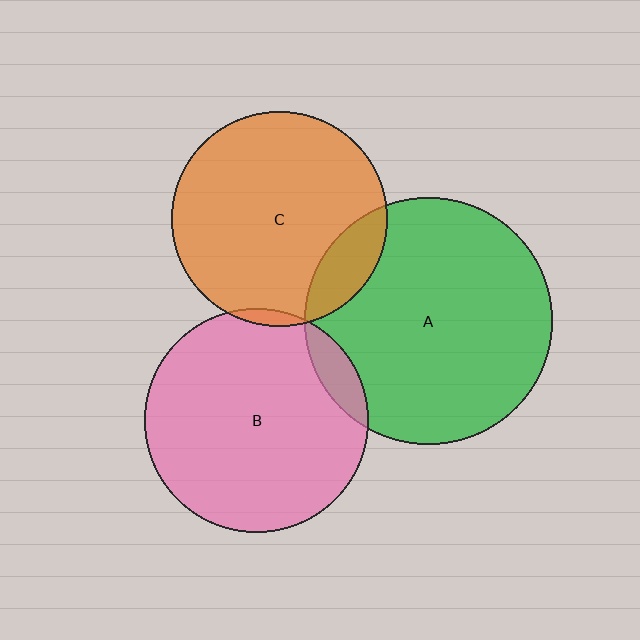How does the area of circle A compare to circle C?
Approximately 1.3 times.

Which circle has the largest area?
Circle A (green).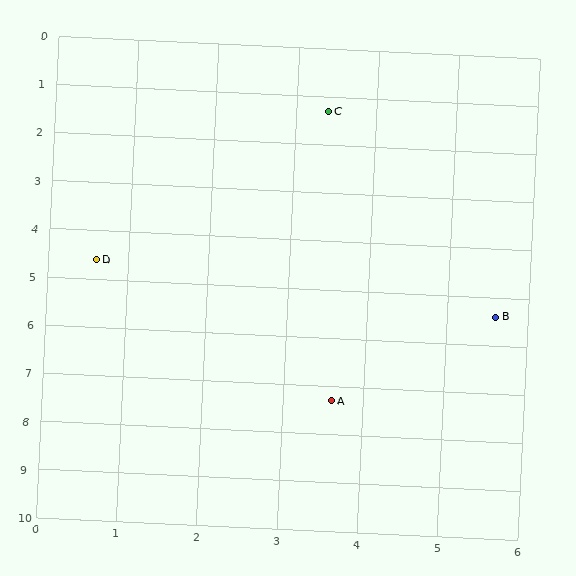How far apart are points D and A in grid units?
Points D and A are about 4.0 grid units apart.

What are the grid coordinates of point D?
Point D is at approximately (0.6, 4.6).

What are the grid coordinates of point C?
Point C is at approximately (3.4, 1.3).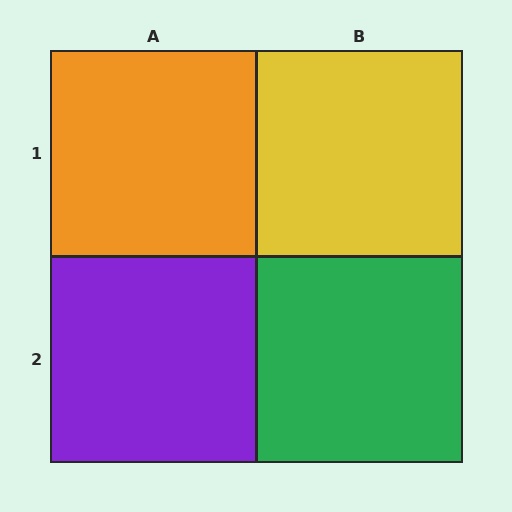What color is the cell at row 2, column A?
Purple.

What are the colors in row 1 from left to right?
Orange, yellow.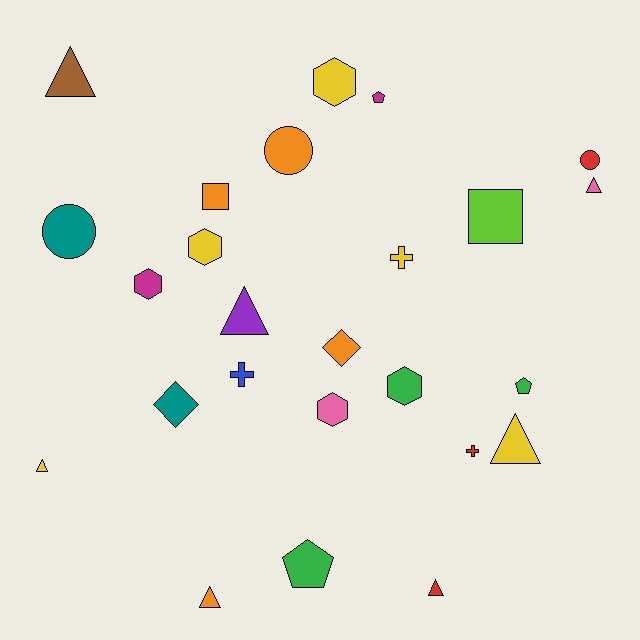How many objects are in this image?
There are 25 objects.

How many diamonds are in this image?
There are 2 diamonds.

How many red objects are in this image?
There are 3 red objects.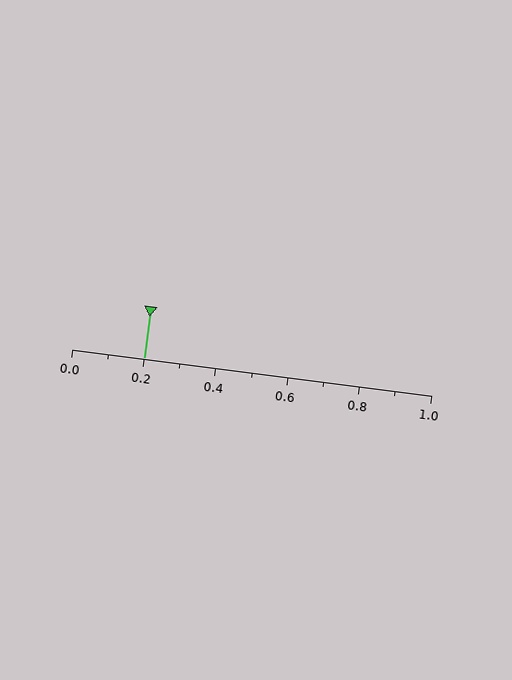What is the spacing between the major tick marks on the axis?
The major ticks are spaced 0.2 apart.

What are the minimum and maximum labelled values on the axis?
The axis runs from 0.0 to 1.0.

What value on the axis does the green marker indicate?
The marker indicates approximately 0.2.